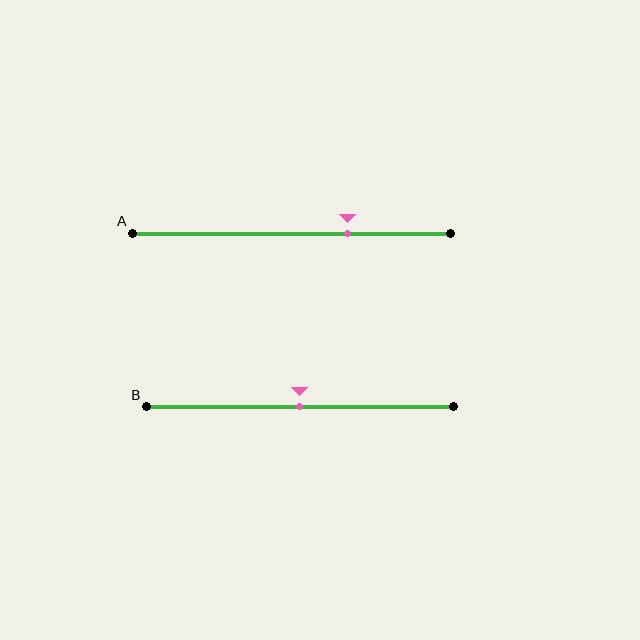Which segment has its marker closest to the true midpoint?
Segment B has its marker closest to the true midpoint.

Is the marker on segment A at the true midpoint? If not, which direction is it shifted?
No, the marker on segment A is shifted to the right by about 18% of the segment length.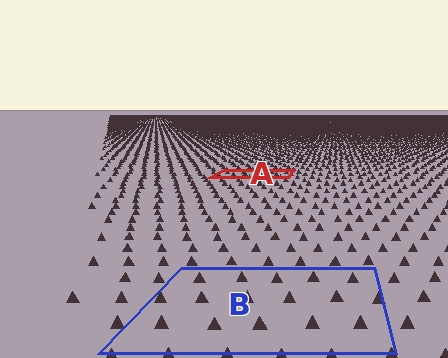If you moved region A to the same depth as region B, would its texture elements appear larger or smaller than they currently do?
They would appear larger. At a closer depth, the same texture elements are projected at a bigger on-screen size.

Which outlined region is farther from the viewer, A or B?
Region A is farther from the viewer — the texture elements inside it appear smaller and more densely packed.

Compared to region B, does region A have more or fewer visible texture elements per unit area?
Region A has more texture elements per unit area — they are packed more densely because it is farther away.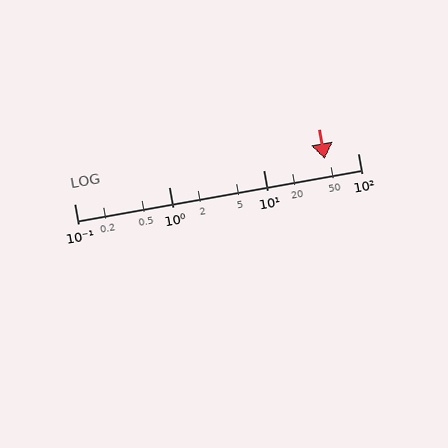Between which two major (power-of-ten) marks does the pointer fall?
The pointer is between 10 and 100.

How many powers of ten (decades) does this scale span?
The scale spans 3 decades, from 0.1 to 100.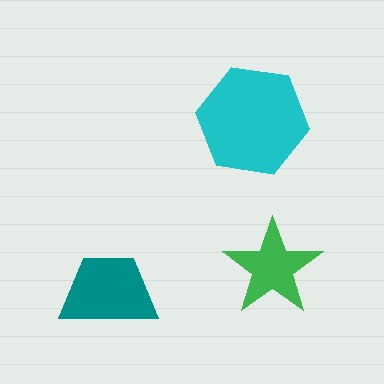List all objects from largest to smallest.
The cyan hexagon, the teal trapezoid, the green star.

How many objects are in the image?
There are 3 objects in the image.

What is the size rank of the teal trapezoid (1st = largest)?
2nd.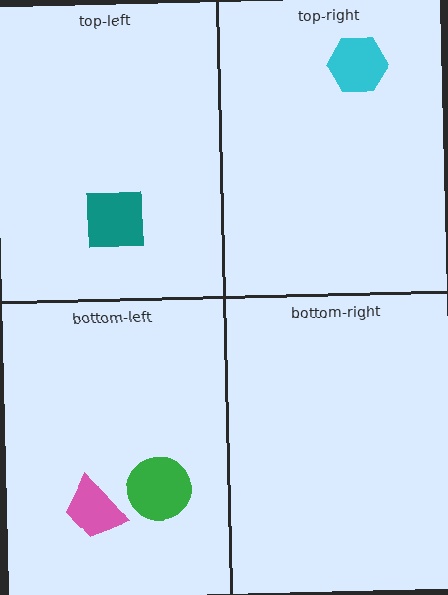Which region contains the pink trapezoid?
The bottom-left region.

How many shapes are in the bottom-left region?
2.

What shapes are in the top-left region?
The teal square.